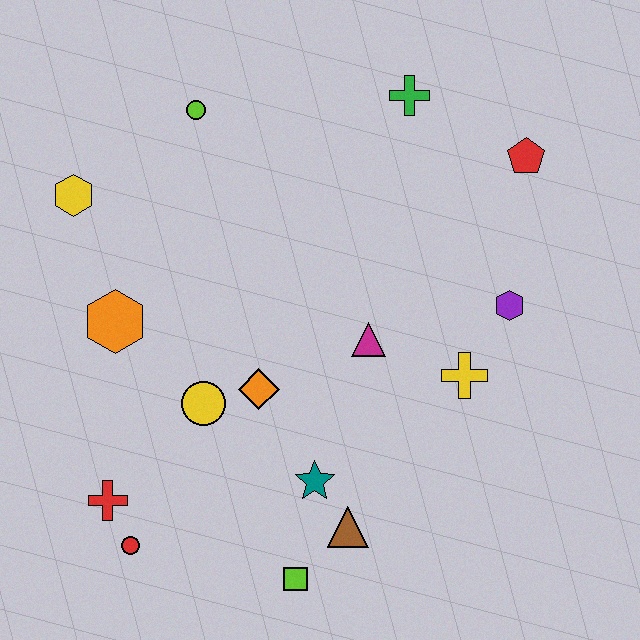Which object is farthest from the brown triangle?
The lime circle is farthest from the brown triangle.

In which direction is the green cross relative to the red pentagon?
The green cross is to the left of the red pentagon.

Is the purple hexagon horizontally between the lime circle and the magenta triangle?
No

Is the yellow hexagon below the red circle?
No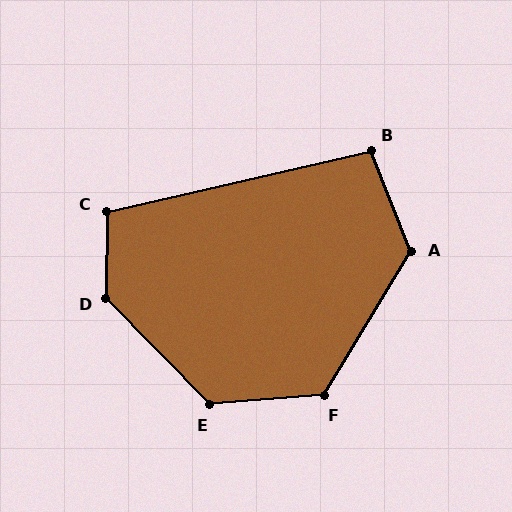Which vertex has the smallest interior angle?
B, at approximately 99 degrees.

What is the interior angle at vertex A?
Approximately 127 degrees (obtuse).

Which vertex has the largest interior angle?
D, at approximately 135 degrees.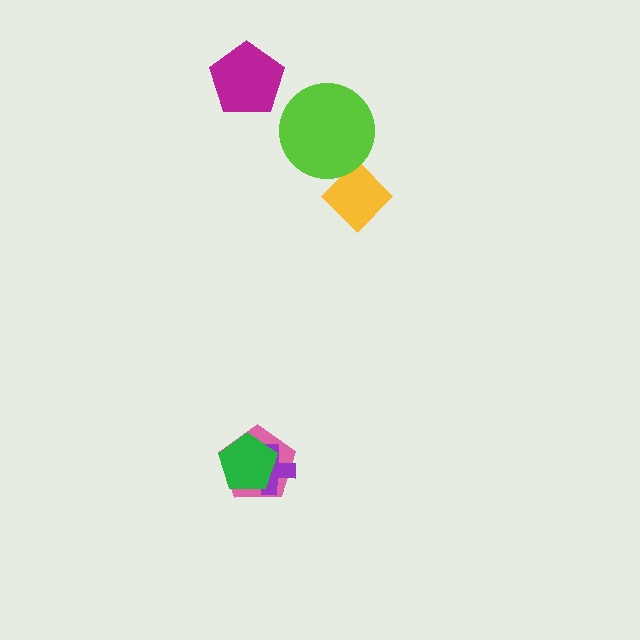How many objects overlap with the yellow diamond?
1 object overlaps with the yellow diamond.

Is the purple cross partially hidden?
Yes, it is partially covered by another shape.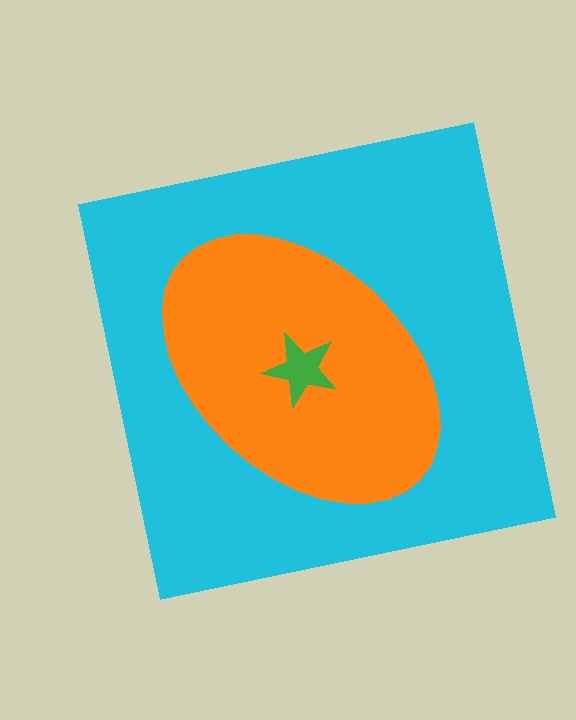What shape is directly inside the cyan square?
The orange ellipse.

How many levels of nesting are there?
3.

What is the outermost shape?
The cyan square.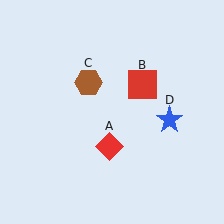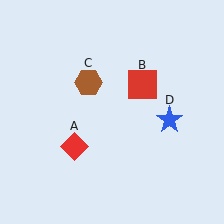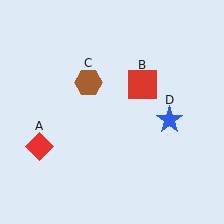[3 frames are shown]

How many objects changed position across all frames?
1 object changed position: red diamond (object A).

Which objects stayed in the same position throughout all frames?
Red square (object B) and brown hexagon (object C) and blue star (object D) remained stationary.